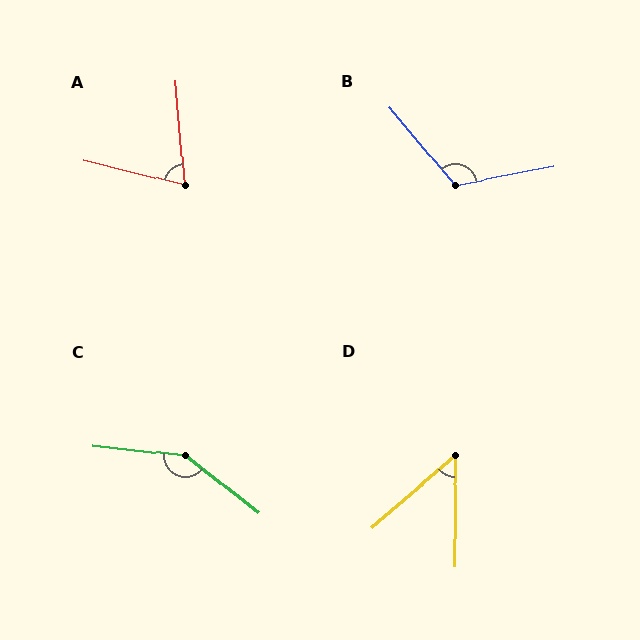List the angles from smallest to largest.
D (49°), A (71°), B (119°), C (148°).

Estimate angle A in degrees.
Approximately 71 degrees.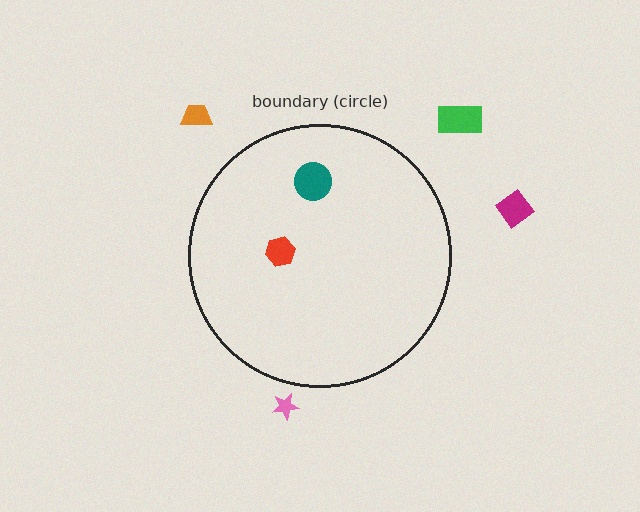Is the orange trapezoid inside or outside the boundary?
Outside.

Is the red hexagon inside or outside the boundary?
Inside.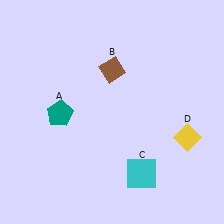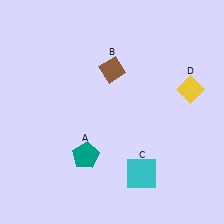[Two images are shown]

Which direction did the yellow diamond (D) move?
The yellow diamond (D) moved up.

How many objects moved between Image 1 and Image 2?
2 objects moved between the two images.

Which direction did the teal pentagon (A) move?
The teal pentagon (A) moved down.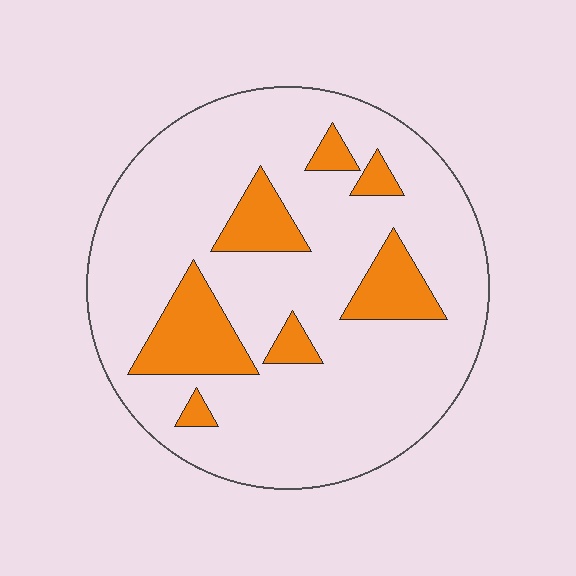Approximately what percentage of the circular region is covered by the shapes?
Approximately 20%.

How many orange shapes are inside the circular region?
7.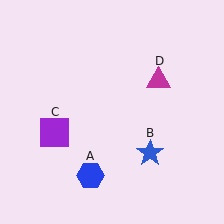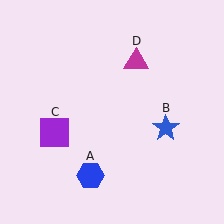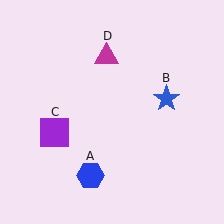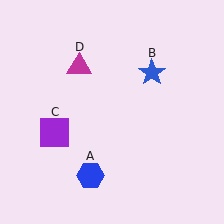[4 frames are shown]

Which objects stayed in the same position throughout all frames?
Blue hexagon (object A) and purple square (object C) remained stationary.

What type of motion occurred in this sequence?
The blue star (object B), magenta triangle (object D) rotated counterclockwise around the center of the scene.